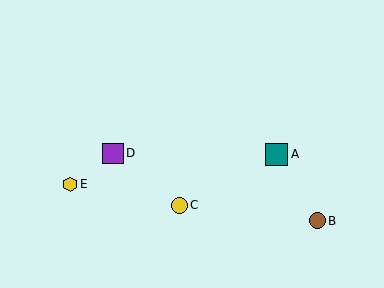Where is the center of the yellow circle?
The center of the yellow circle is at (180, 205).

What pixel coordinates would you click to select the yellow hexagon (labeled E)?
Click at (70, 184) to select the yellow hexagon E.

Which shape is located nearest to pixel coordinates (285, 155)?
The teal square (labeled A) at (277, 154) is nearest to that location.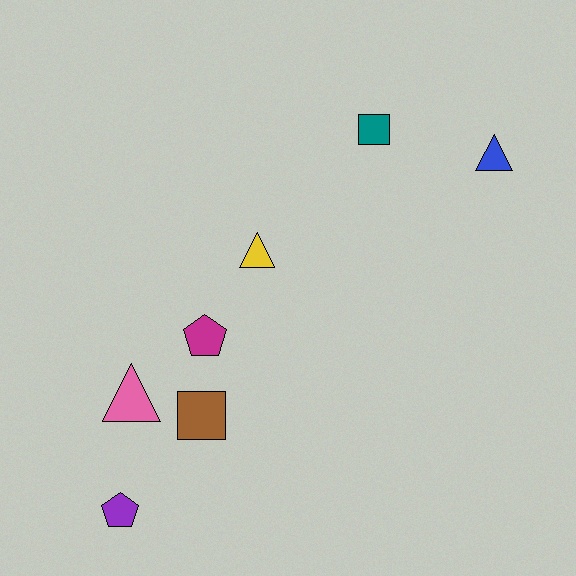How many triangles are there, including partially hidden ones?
There are 3 triangles.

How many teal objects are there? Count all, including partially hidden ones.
There is 1 teal object.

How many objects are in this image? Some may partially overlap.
There are 7 objects.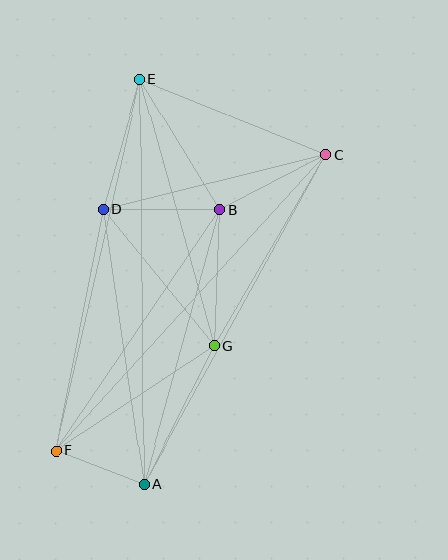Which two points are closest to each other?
Points A and F are closest to each other.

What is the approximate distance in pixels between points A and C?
The distance between A and C is approximately 377 pixels.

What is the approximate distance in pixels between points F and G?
The distance between F and G is approximately 190 pixels.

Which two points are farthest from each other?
Points A and E are farthest from each other.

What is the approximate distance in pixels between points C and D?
The distance between C and D is approximately 229 pixels.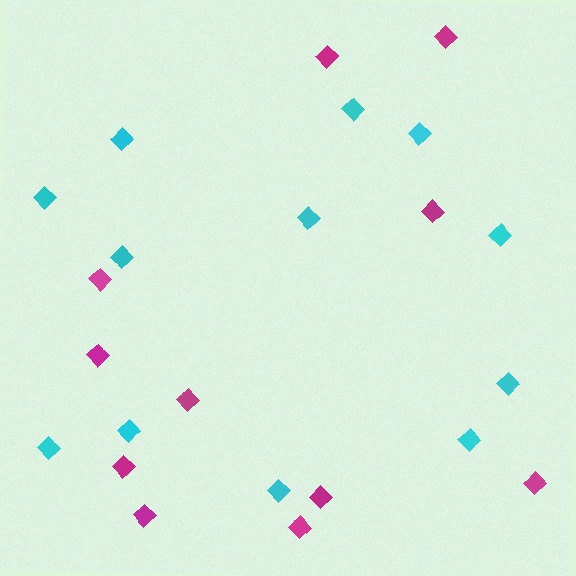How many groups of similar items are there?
There are 2 groups: one group of cyan diamonds (12) and one group of magenta diamonds (11).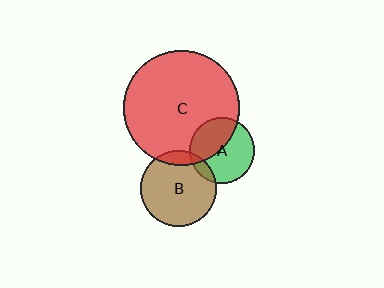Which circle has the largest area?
Circle C (red).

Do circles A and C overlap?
Yes.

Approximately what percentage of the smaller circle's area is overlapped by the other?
Approximately 40%.